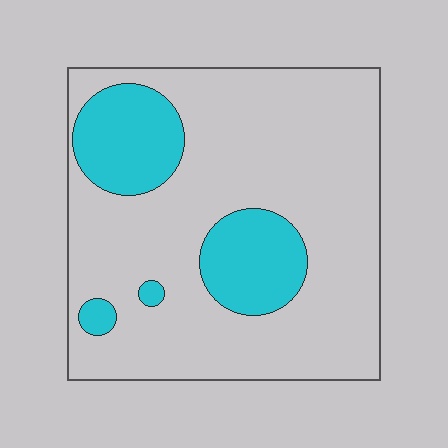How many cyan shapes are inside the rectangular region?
4.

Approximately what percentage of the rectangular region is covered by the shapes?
Approximately 20%.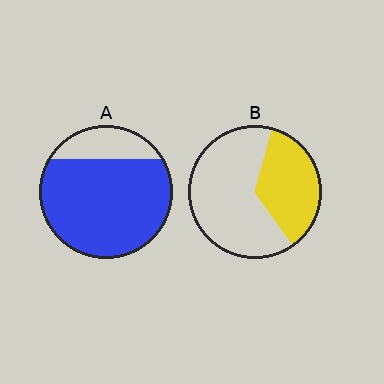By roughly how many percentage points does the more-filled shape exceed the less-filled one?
By roughly 45 percentage points (A over B).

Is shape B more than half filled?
No.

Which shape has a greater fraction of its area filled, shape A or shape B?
Shape A.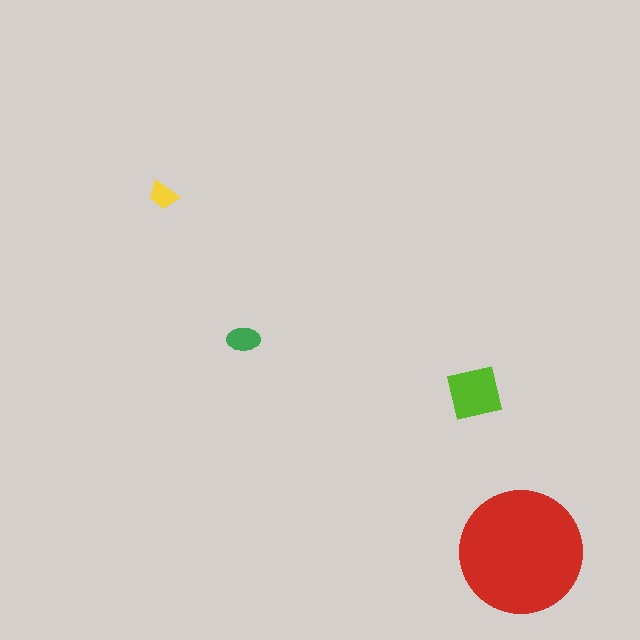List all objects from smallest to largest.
The yellow trapezoid, the green ellipse, the lime square, the red circle.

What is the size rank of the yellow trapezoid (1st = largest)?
4th.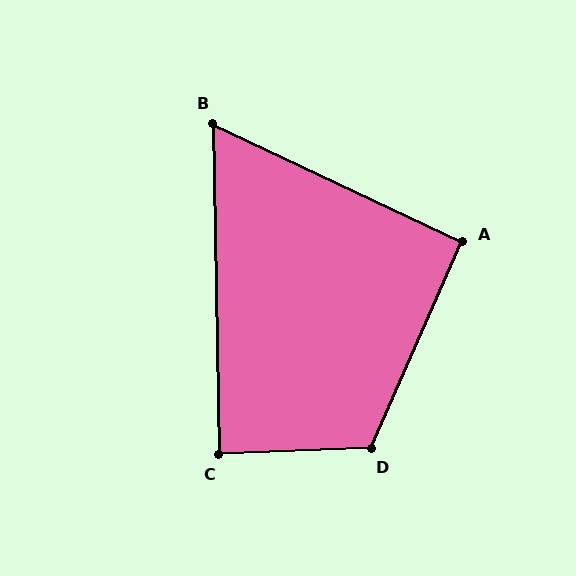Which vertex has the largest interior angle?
D, at approximately 116 degrees.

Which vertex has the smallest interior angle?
B, at approximately 64 degrees.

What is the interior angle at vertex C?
Approximately 89 degrees (approximately right).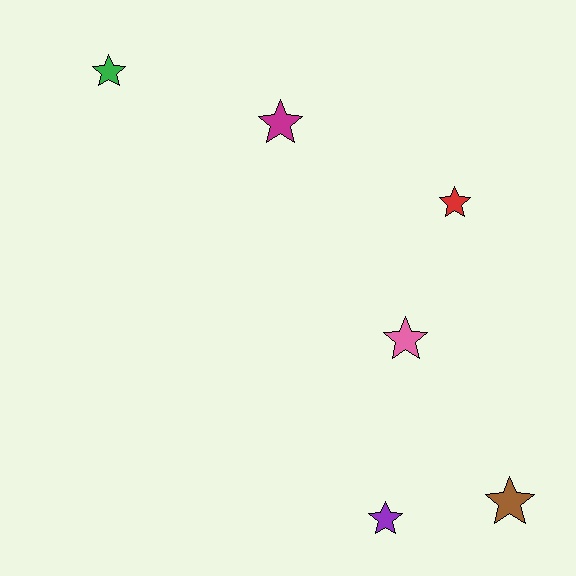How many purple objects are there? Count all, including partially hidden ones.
There is 1 purple object.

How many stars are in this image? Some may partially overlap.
There are 6 stars.